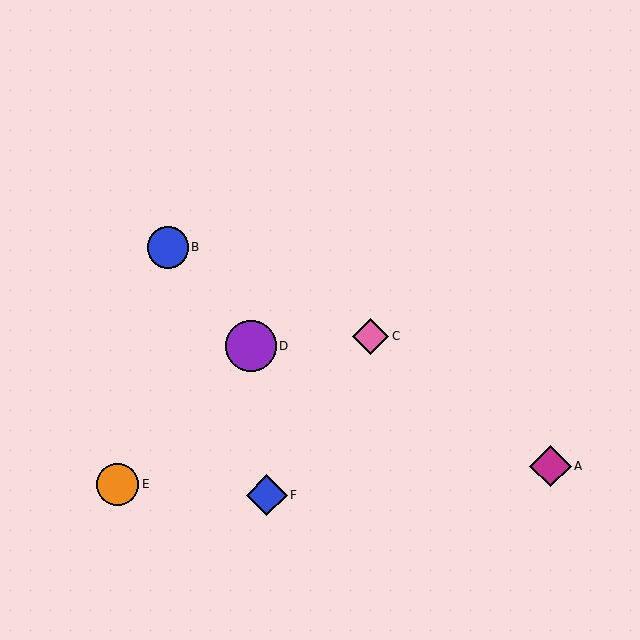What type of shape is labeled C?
Shape C is a pink diamond.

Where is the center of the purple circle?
The center of the purple circle is at (251, 346).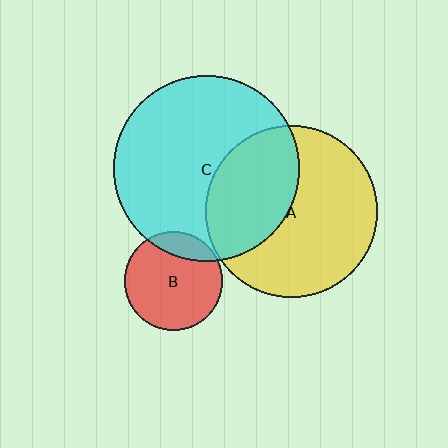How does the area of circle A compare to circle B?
Approximately 3.0 times.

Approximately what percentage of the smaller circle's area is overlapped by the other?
Approximately 15%.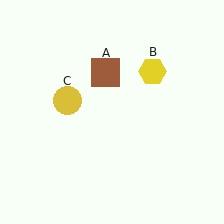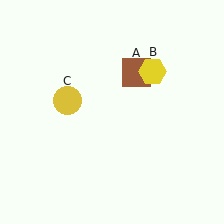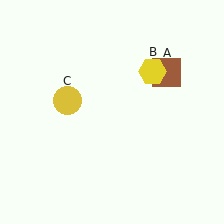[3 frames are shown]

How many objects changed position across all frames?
1 object changed position: brown square (object A).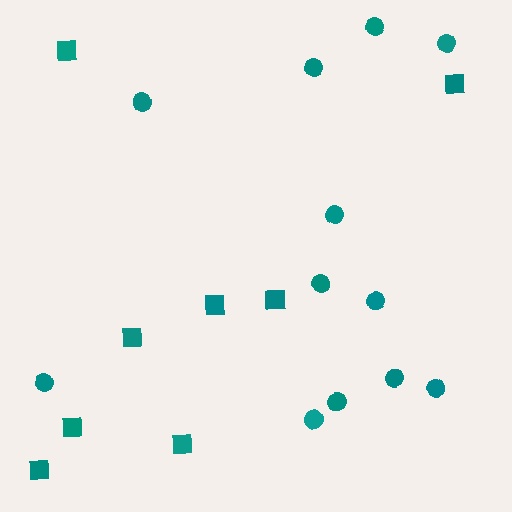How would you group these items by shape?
There are 2 groups: one group of squares (8) and one group of circles (12).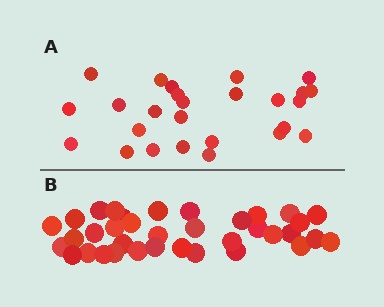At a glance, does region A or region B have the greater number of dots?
Region B (the bottom region) has more dots.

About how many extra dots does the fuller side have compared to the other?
Region B has roughly 10 or so more dots than region A.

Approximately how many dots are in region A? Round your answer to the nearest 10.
About 30 dots. (The exact count is 26, which rounds to 30.)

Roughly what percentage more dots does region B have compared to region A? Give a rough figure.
About 40% more.